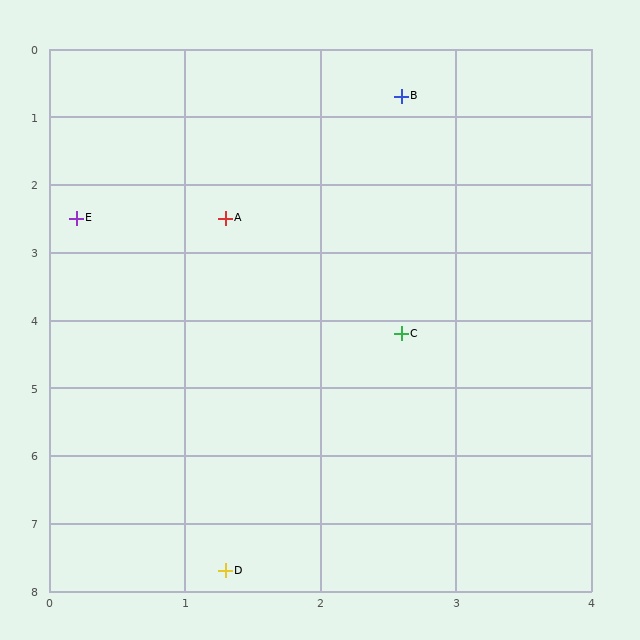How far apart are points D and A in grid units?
Points D and A are about 5.2 grid units apart.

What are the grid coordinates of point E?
Point E is at approximately (0.2, 2.5).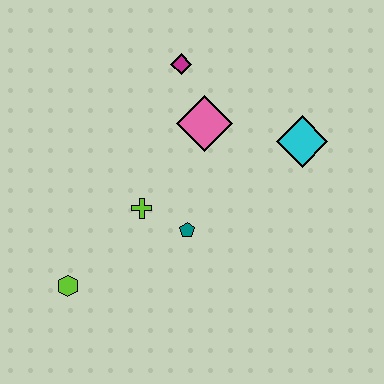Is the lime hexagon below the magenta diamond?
Yes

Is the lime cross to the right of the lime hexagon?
Yes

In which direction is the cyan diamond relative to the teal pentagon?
The cyan diamond is to the right of the teal pentagon.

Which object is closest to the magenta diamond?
The pink diamond is closest to the magenta diamond.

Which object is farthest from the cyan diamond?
The lime hexagon is farthest from the cyan diamond.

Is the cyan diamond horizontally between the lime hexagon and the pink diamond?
No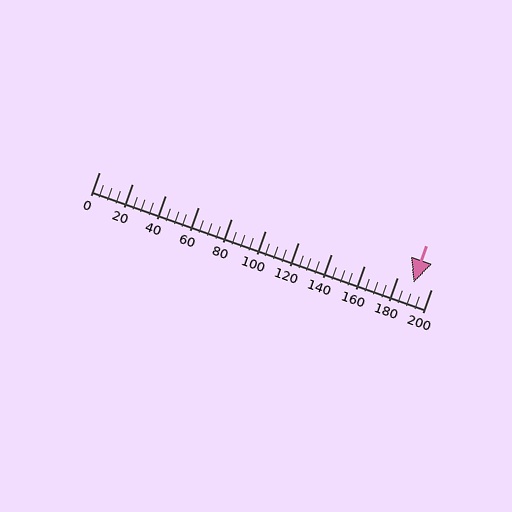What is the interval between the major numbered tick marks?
The major tick marks are spaced 20 units apart.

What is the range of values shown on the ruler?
The ruler shows values from 0 to 200.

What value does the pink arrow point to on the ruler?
The pink arrow points to approximately 190.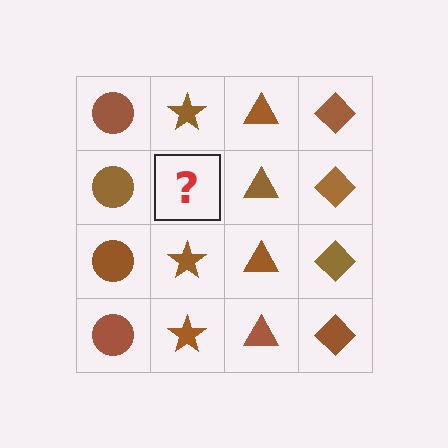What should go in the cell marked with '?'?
The missing cell should contain a brown star.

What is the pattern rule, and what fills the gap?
The rule is that each column has a consistent shape. The gap should be filled with a brown star.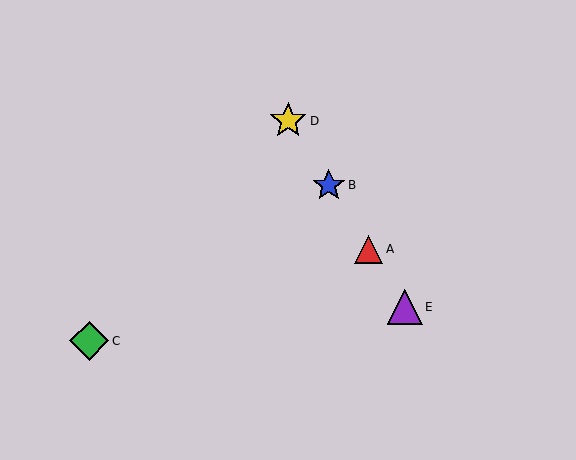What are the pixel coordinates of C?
Object C is at (89, 341).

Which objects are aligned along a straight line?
Objects A, B, D, E are aligned along a straight line.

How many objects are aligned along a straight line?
4 objects (A, B, D, E) are aligned along a straight line.